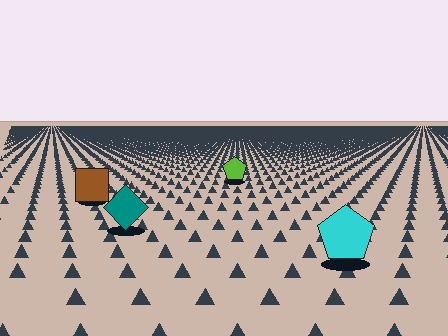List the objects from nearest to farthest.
From nearest to farthest: the cyan pentagon, the teal diamond, the brown square, the lime pentagon.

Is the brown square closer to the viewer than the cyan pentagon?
No. The cyan pentagon is closer — you can tell from the texture gradient: the ground texture is coarser near it.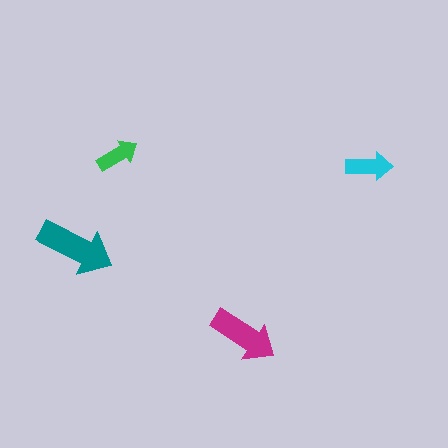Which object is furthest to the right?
The cyan arrow is rightmost.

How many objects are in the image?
There are 4 objects in the image.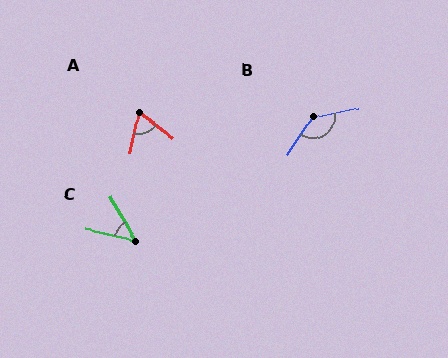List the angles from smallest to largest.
C (46°), A (65°), B (135°).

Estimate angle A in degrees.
Approximately 65 degrees.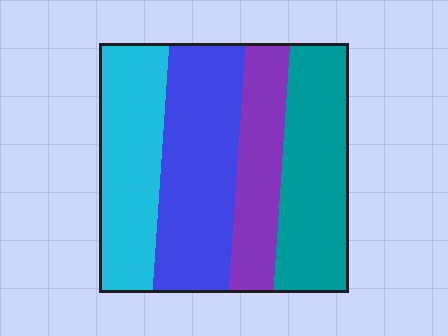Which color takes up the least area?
Purple, at roughly 20%.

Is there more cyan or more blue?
Blue.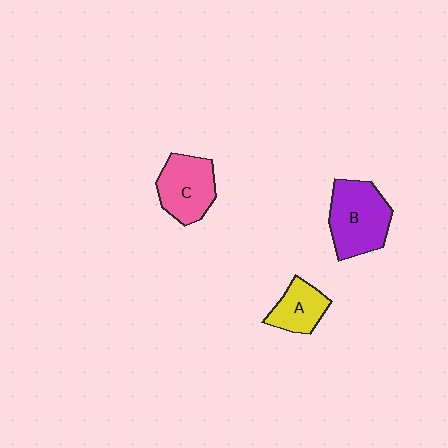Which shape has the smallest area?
Shape A (yellow).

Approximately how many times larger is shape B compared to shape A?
Approximately 1.8 times.